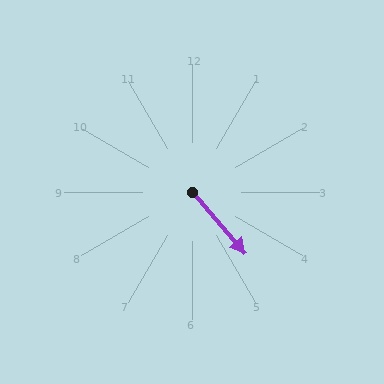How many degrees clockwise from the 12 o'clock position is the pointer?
Approximately 139 degrees.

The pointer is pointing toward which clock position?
Roughly 5 o'clock.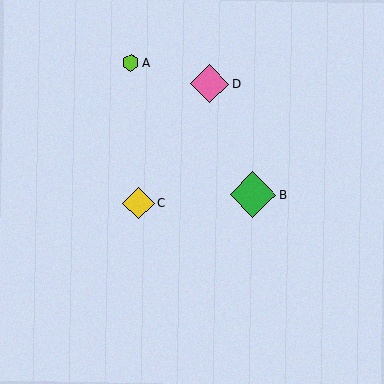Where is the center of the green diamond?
The center of the green diamond is at (253, 194).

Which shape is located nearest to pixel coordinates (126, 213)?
The yellow diamond (labeled C) at (138, 203) is nearest to that location.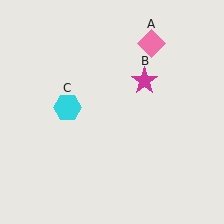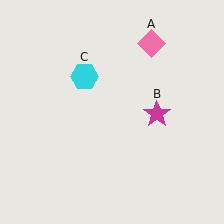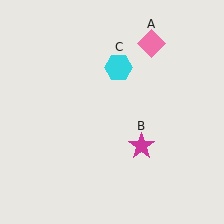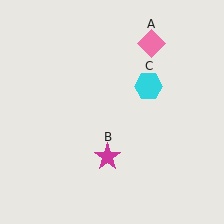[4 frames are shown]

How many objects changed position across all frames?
2 objects changed position: magenta star (object B), cyan hexagon (object C).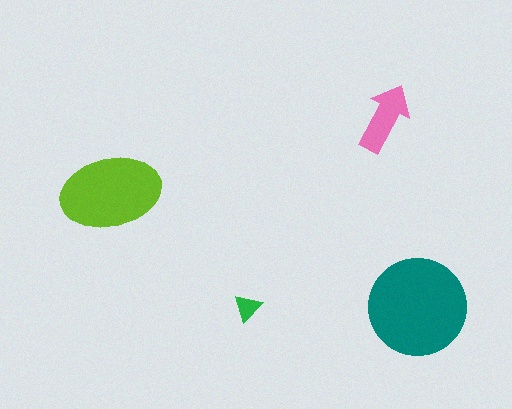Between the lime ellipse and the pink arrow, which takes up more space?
The lime ellipse.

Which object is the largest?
The teal circle.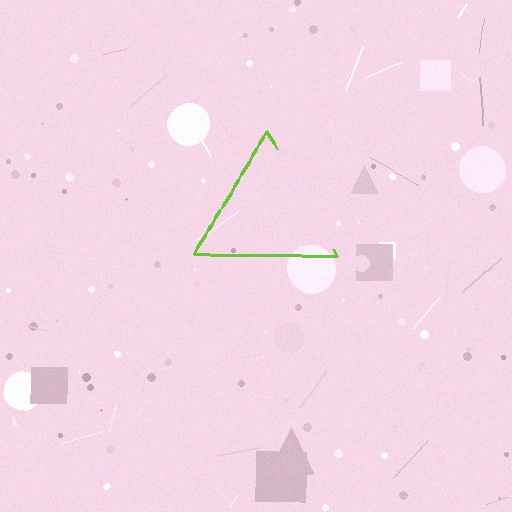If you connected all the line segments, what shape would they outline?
They would outline a triangle.